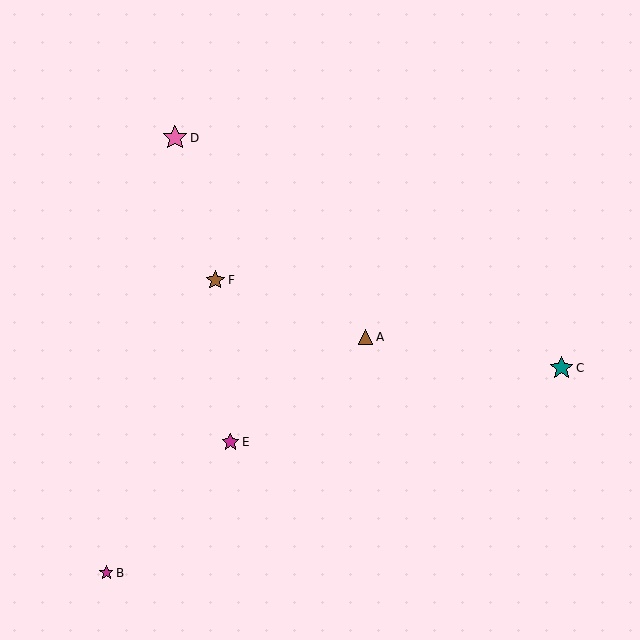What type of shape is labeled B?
Shape B is a magenta star.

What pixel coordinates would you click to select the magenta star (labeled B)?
Click at (106, 573) to select the magenta star B.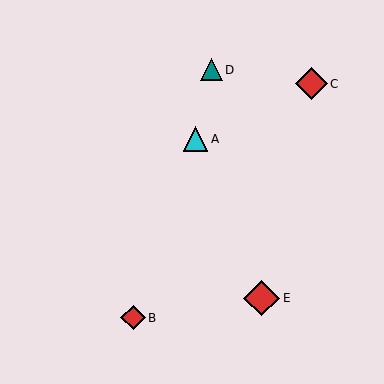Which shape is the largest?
The red diamond (labeled E) is the largest.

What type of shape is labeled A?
Shape A is a cyan triangle.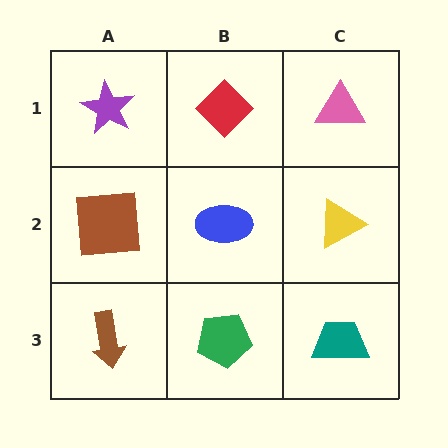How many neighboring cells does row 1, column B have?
3.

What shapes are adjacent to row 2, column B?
A red diamond (row 1, column B), a green pentagon (row 3, column B), a brown square (row 2, column A), a yellow triangle (row 2, column C).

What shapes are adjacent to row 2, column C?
A pink triangle (row 1, column C), a teal trapezoid (row 3, column C), a blue ellipse (row 2, column B).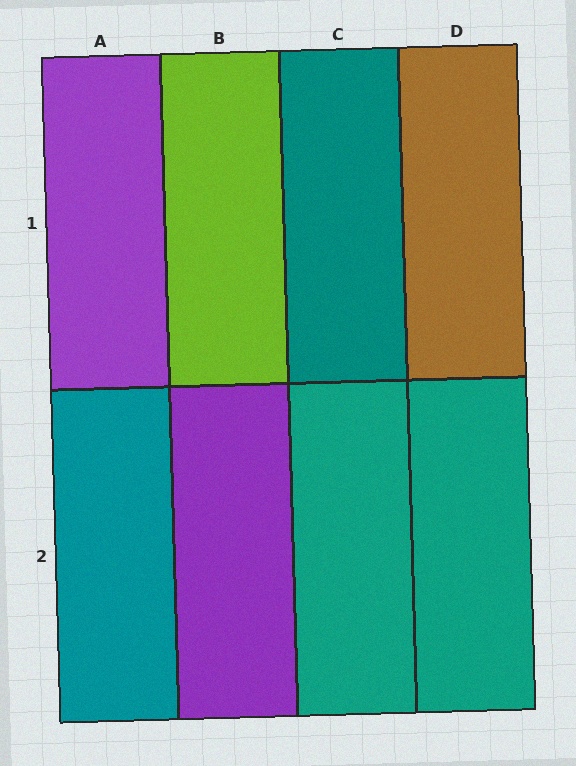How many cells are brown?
1 cell is brown.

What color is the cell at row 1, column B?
Lime.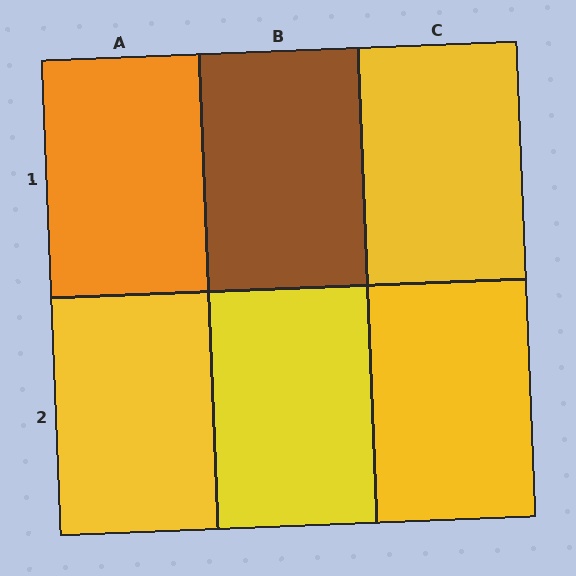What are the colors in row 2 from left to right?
Yellow, yellow, yellow.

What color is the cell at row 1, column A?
Orange.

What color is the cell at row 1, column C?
Yellow.